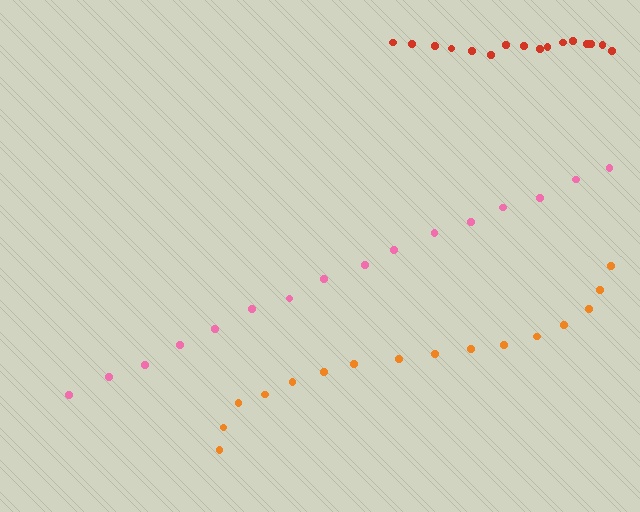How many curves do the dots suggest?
There are 3 distinct paths.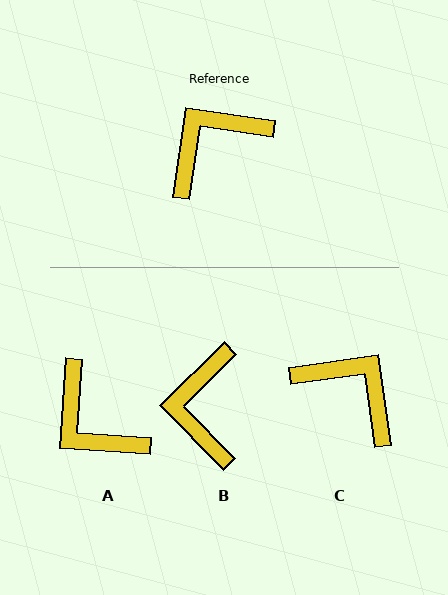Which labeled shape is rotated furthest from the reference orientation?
A, about 95 degrees away.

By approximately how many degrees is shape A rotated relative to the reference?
Approximately 95 degrees counter-clockwise.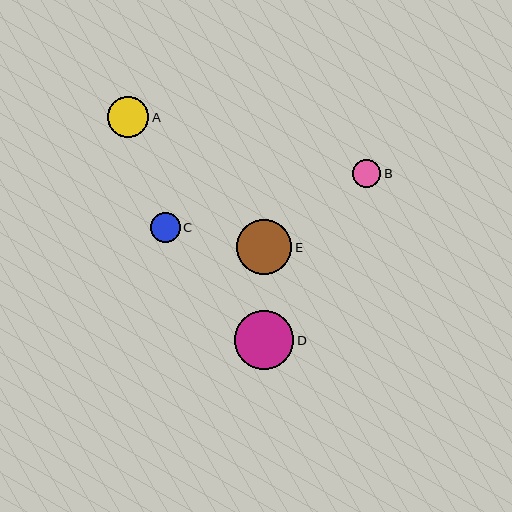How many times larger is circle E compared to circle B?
Circle E is approximately 2.0 times the size of circle B.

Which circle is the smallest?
Circle B is the smallest with a size of approximately 28 pixels.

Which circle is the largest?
Circle D is the largest with a size of approximately 59 pixels.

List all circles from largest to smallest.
From largest to smallest: D, E, A, C, B.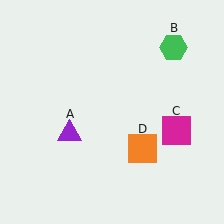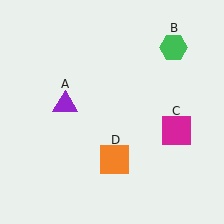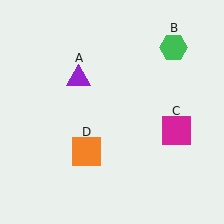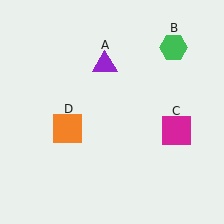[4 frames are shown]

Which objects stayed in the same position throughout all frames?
Green hexagon (object B) and magenta square (object C) remained stationary.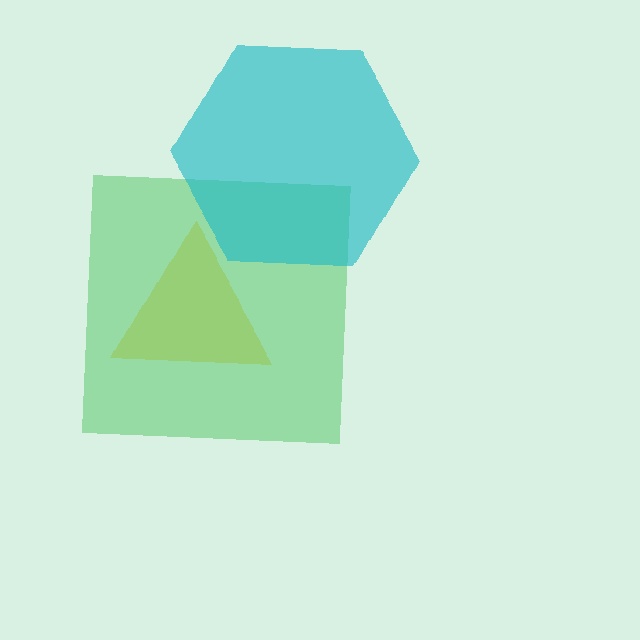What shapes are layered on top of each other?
The layered shapes are: a yellow triangle, a green square, a cyan hexagon.